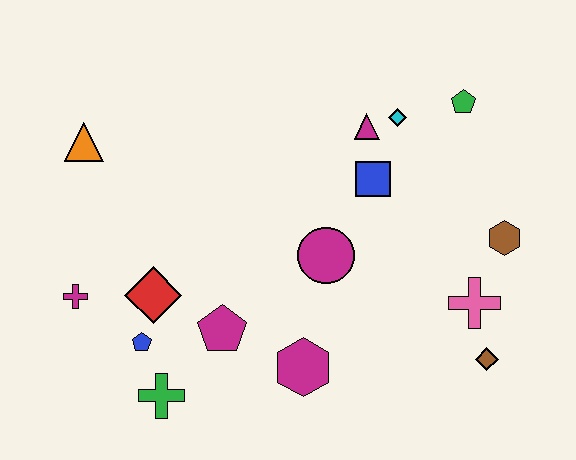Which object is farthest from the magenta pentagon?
The green pentagon is farthest from the magenta pentagon.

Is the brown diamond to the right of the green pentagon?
Yes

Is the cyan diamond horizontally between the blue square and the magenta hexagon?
No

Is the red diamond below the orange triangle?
Yes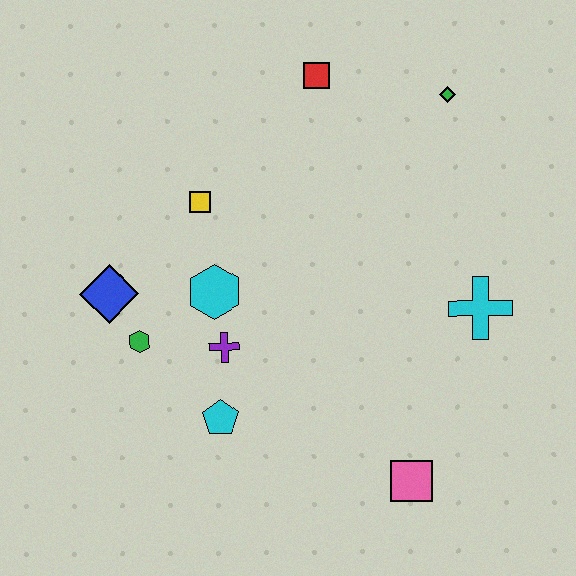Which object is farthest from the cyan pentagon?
The green diamond is farthest from the cyan pentagon.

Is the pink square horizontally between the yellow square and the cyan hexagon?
No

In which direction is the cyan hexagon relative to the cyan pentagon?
The cyan hexagon is above the cyan pentagon.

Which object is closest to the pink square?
The cyan cross is closest to the pink square.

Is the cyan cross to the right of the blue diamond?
Yes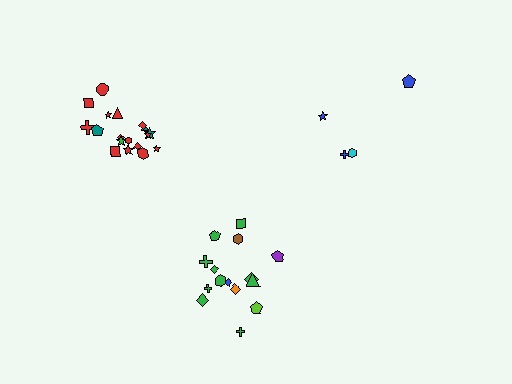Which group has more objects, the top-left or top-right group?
The top-left group.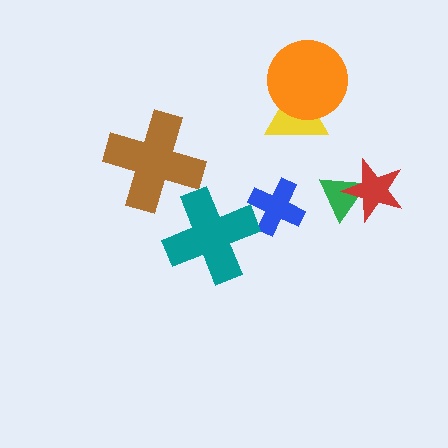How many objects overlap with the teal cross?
0 objects overlap with the teal cross.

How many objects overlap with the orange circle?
1 object overlaps with the orange circle.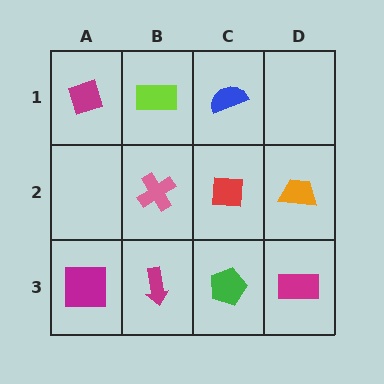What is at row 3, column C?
A green pentagon.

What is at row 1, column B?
A lime rectangle.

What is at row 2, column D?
An orange trapezoid.